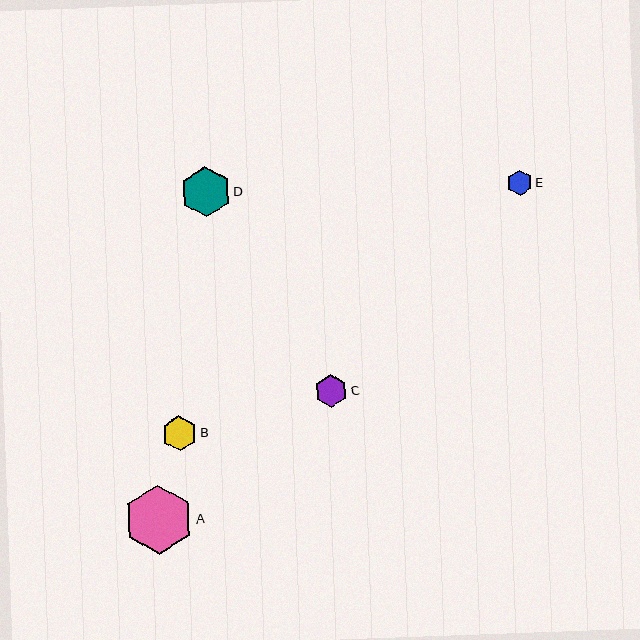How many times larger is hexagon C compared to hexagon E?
Hexagon C is approximately 1.3 times the size of hexagon E.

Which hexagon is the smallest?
Hexagon E is the smallest with a size of approximately 25 pixels.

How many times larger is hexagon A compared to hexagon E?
Hexagon A is approximately 2.8 times the size of hexagon E.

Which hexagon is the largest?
Hexagon A is the largest with a size of approximately 69 pixels.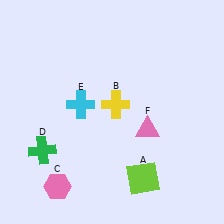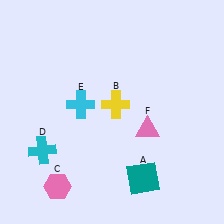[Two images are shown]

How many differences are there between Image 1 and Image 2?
There are 2 differences between the two images.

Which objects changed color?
A changed from lime to teal. D changed from green to cyan.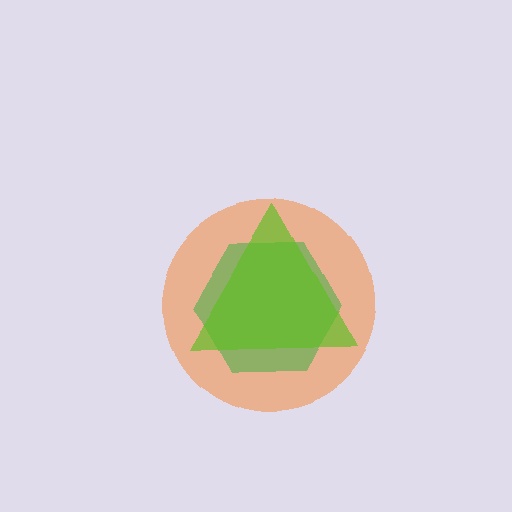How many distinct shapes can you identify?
There are 3 distinct shapes: an orange circle, a green hexagon, a lime triangle.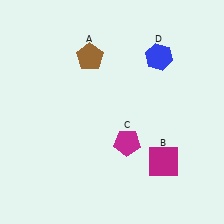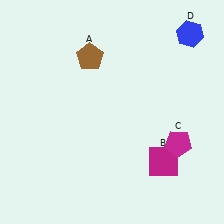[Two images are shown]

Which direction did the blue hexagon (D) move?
The blue hexagon (D) moved right.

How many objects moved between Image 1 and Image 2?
2 objects moved between the two images.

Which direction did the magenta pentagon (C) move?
The magenta pentagon (C) moved right.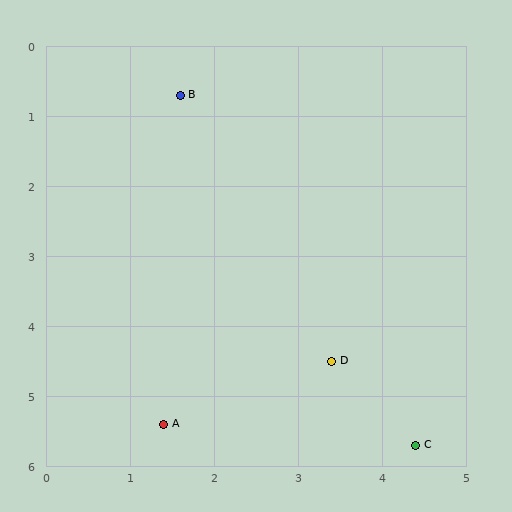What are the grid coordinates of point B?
Point B is at approximately (1.6, 0.7).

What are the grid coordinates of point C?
Point C is at approximately (4.4, 5.7).